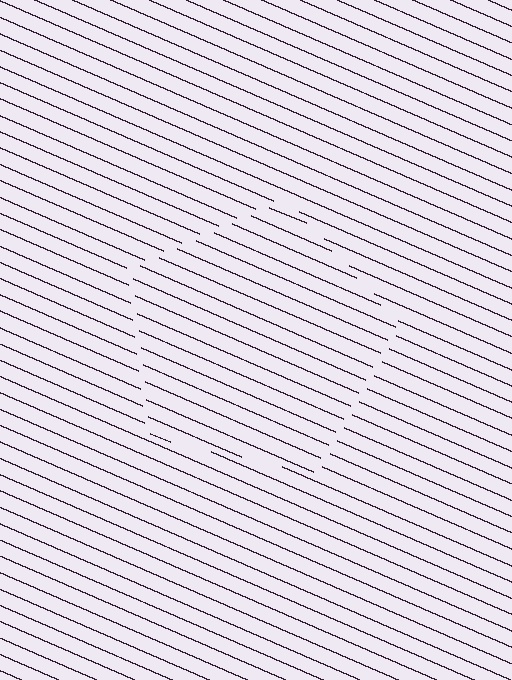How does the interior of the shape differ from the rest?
The interior of the shape contains the same grating, shifted by half a period — the contour is defined by the phase discontinuity where line-ends from the inner and outer gratings abut.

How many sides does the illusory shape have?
5 sides — the line-ends trace a pentagon.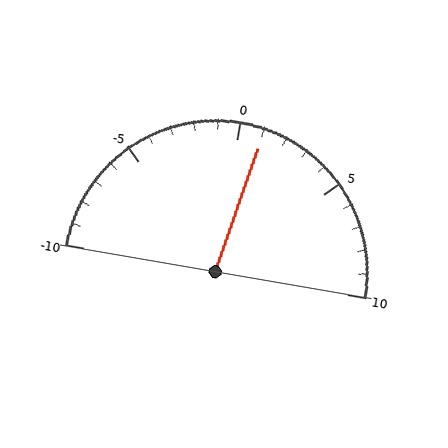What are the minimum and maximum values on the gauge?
The gauge ranges from -10 to 10.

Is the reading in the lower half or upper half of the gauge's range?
The reading is in the upper half of the range (-10 to 10).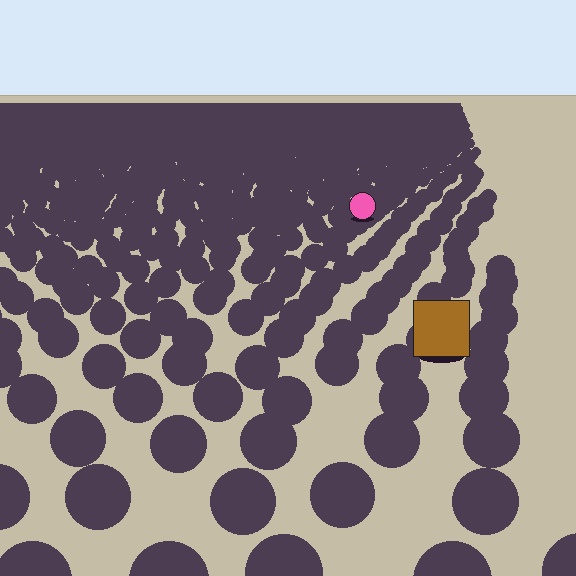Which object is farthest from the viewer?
The pink circle is farthest from the viewer. It appears smaller and the ground texture around it is denser.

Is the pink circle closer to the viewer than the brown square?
No. The brown square is closer — you can tell from the texture gradient: the ground texture is coarser near it.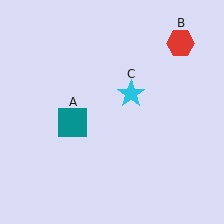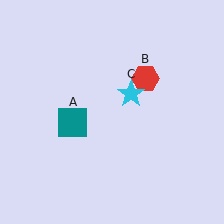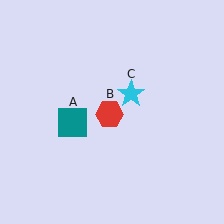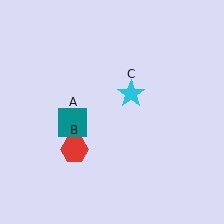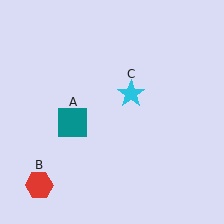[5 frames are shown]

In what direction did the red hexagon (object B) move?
The red hexagon (object B) moved down and to the left.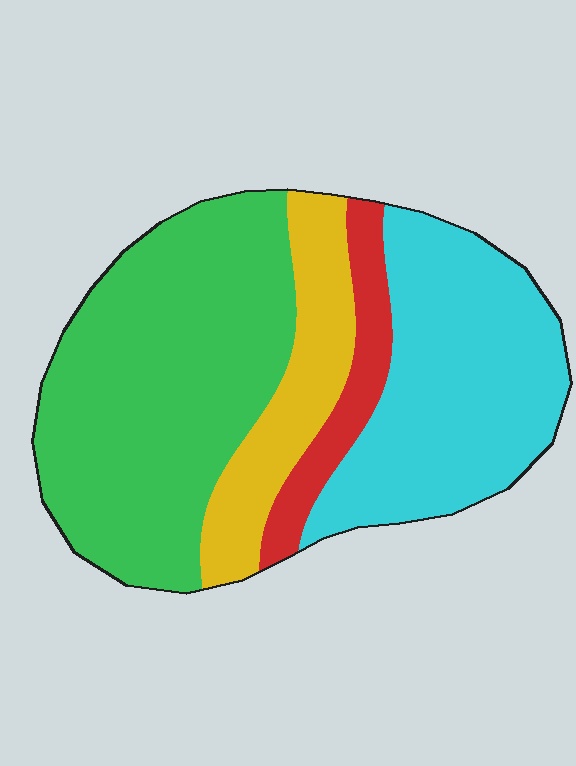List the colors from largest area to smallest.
From largest to smallest: green, cyan, yellow, red.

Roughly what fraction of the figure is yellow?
Yellow covers 15% of the figure.